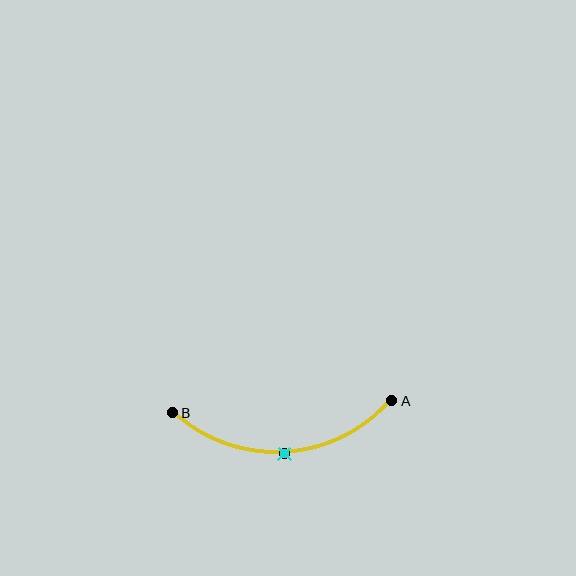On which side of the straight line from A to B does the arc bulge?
The arc bulges below the straight line connecting A and B.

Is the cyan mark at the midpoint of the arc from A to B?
Yes. The cyan mark lies on the arc at equal arc-length from both A and B — it is the arc midpoint.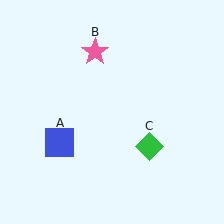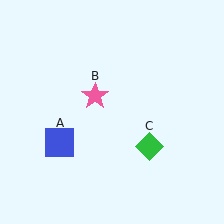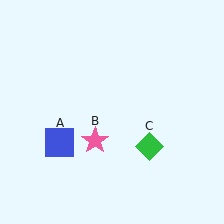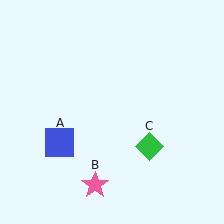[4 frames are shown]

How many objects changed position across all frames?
1 object changed position: pink star (object B).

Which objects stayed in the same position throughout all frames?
Blue square (object A) and green diamond (object C) remained stationary.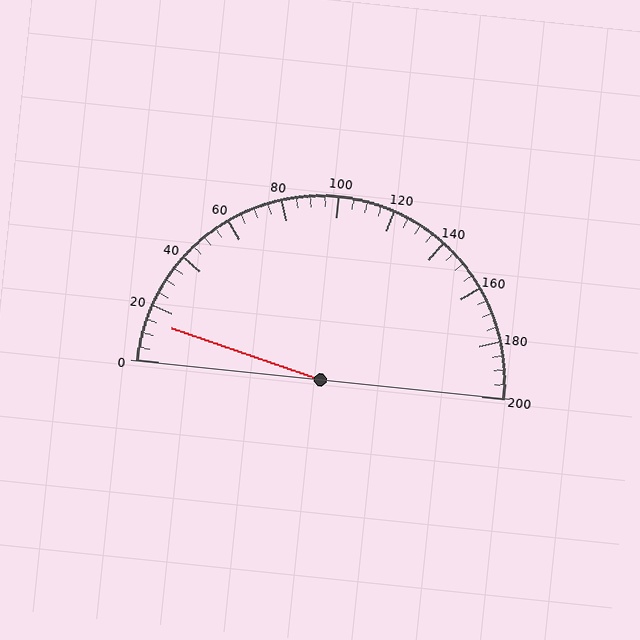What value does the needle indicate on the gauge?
The needle indicates approximately 15.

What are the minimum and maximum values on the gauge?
The gauge ranges from 0 to 200.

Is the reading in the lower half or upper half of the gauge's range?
The reading is in the lower half of the range (0 to 200).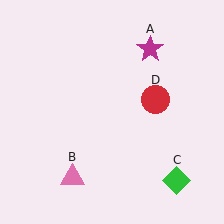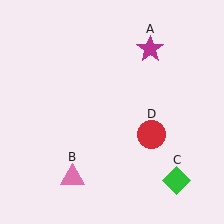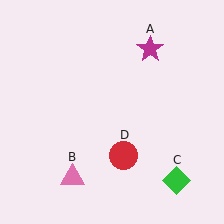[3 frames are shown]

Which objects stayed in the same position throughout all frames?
Magenta star (object A) and pink triangle (object B) and green diamond (object C) remained stationary.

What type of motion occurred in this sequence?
The red circle (object D) rotated clockwise around the center of the scene.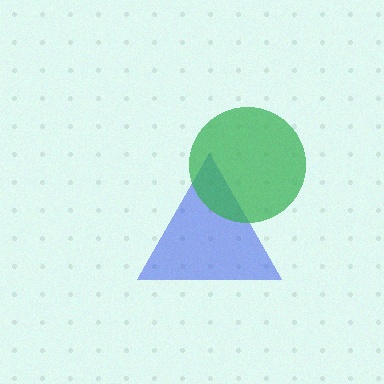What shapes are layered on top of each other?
The layered shapes are: a blue triangle, a green circle.